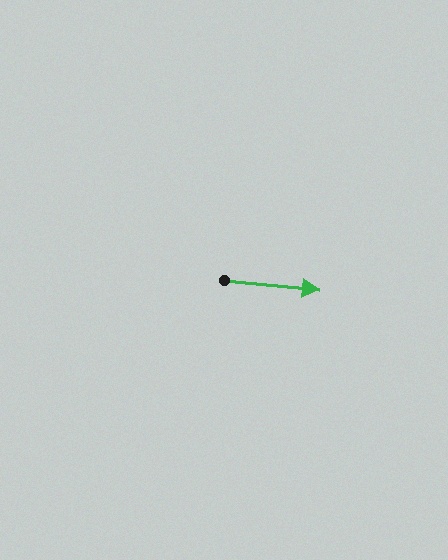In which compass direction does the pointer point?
East.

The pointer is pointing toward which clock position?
Roughly 3 o'clock.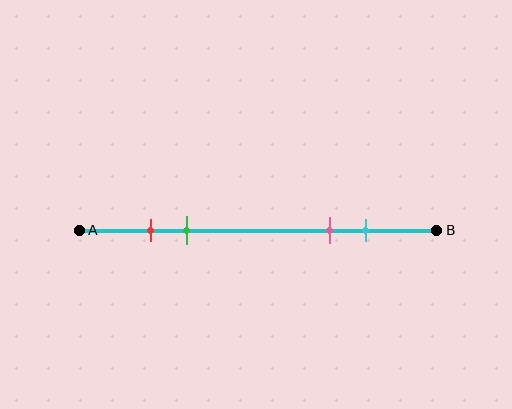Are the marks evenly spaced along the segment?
No, the marks are not evenly spaced.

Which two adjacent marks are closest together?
The red and green marks are the closest adjacent pair.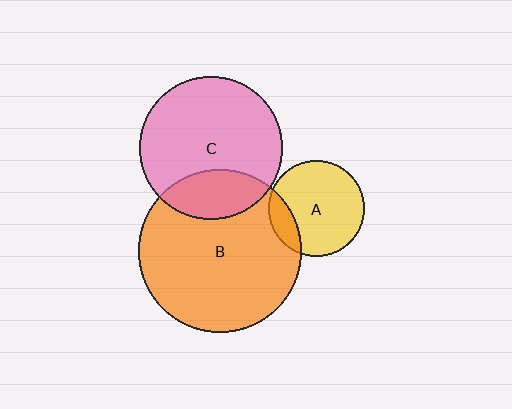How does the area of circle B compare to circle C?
Approximately 1.3 times.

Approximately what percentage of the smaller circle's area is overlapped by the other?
Approximately 15%.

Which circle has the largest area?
Circle B (orange).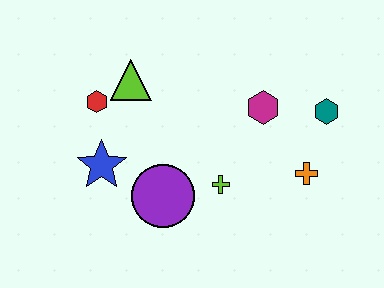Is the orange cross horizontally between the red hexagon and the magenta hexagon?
No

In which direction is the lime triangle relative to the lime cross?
The lime triangle is above the lime cross.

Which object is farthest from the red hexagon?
The teal hexagon is farthest from the red hexagon.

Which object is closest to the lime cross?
The purple circle is closest to the lime cross.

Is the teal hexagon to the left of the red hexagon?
No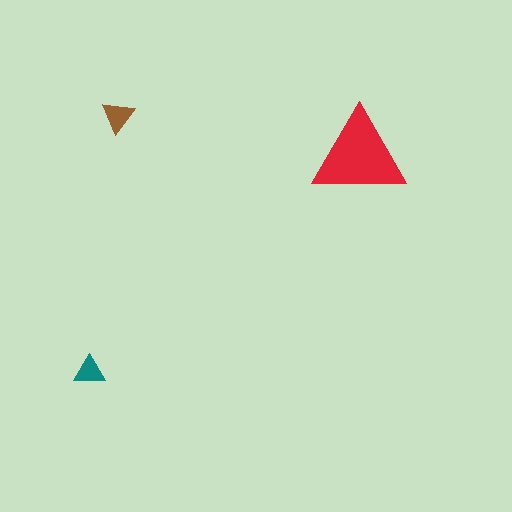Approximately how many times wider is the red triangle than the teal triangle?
About 3 times wider.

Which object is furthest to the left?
The teal triangle is leftmost.